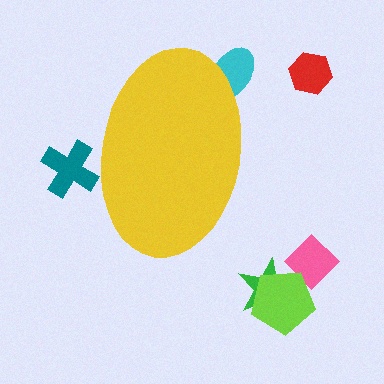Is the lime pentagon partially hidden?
No, the lime pentagon is fully visible.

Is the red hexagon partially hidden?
No, the red hexagon is fully visible.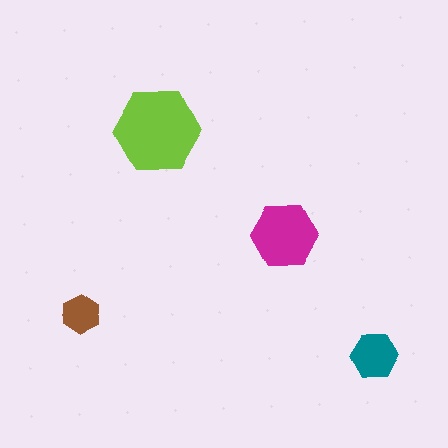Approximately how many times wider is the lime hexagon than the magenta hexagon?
About 1.5 times wider.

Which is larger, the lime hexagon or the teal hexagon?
The lime one.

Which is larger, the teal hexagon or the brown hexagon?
The teal one.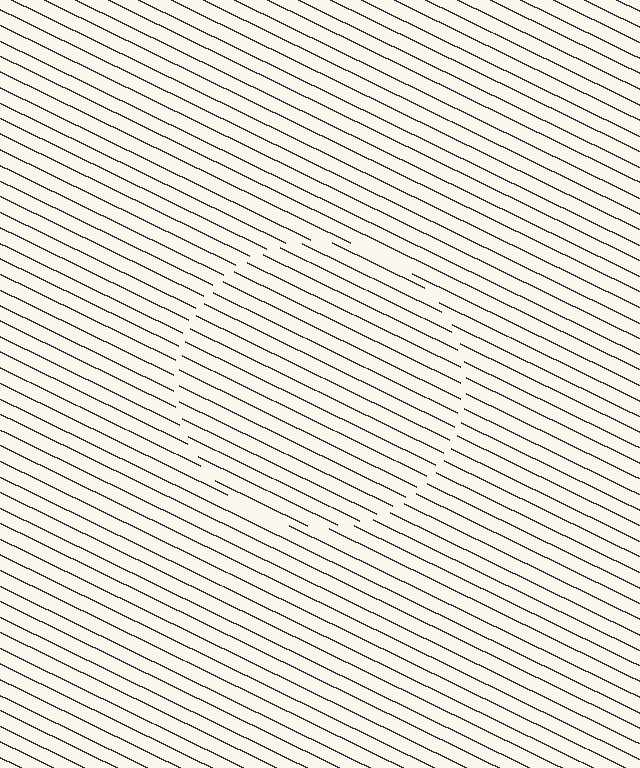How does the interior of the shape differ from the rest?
The interior of the shape contains the same grating, shifted by half a period — the contour is defined by the phase discontinuity where line-ends from the inner and outer gratings abut.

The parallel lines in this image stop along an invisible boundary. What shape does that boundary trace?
An illusory circle. The interior of the shape contains the same grating, shifted by half a period — the contour is defined by the phase discontinuity where line-ends from the inner and outer gratings abut.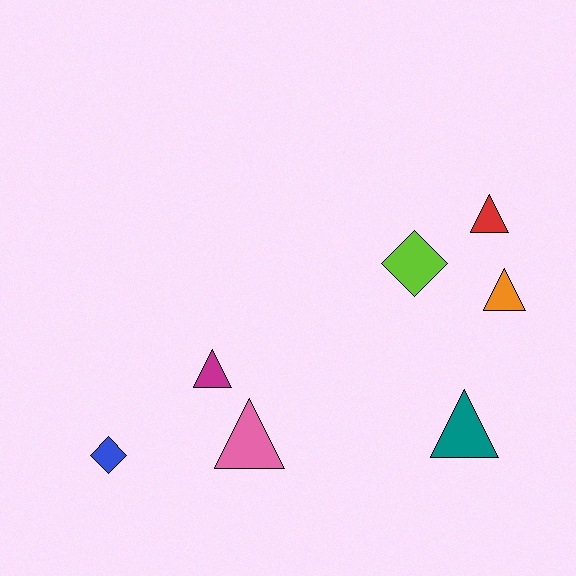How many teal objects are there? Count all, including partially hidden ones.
There is 1 teal object.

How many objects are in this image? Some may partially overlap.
There are 7 objects.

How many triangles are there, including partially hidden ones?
There are 5 triangles.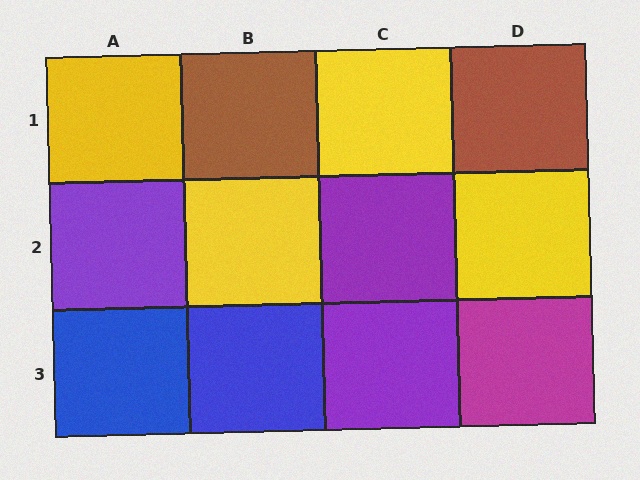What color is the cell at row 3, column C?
Purple.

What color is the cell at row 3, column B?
Blue.